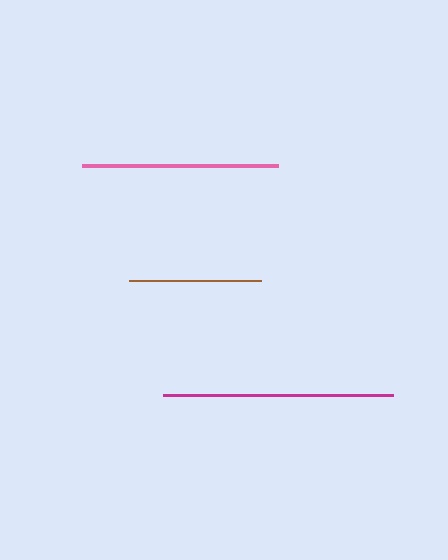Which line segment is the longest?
The magenta line is the longest at approximately 230 pixels.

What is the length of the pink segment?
The pink segment is approximately 196 pixels long.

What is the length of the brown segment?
The brown segment is approximately 133 pixels long.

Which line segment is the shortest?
The brown line is the shortest at approximately 133 pixels.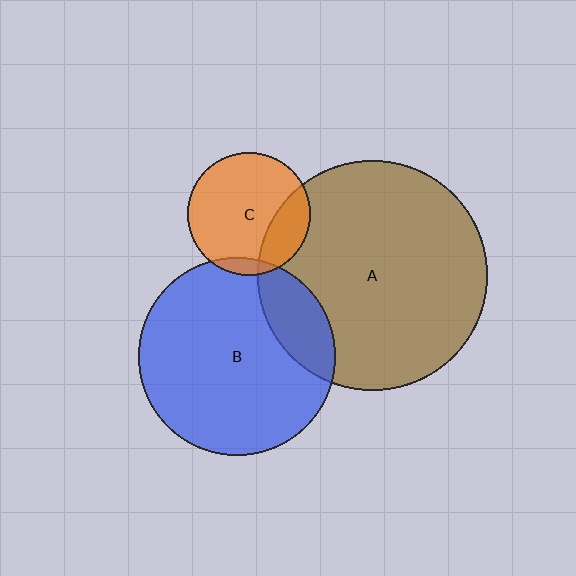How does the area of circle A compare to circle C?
Approximately 3.5 times.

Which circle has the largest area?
Circle A (brown).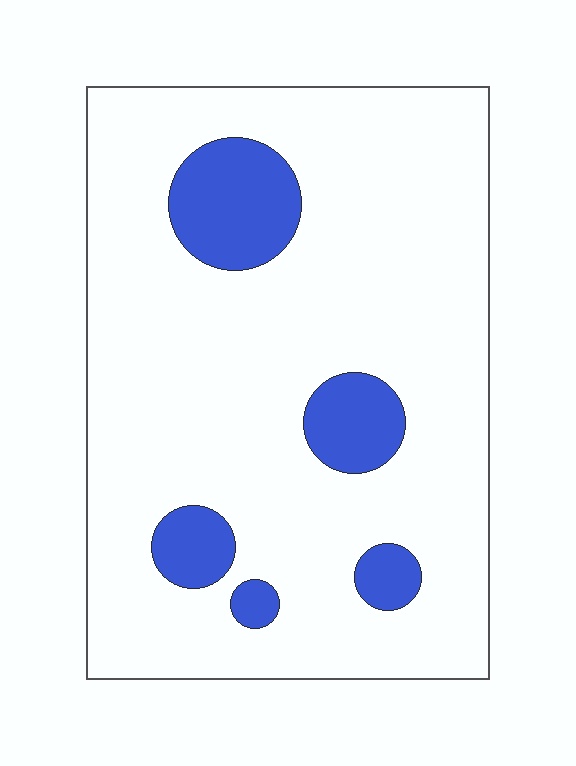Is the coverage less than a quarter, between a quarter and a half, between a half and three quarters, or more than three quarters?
Less than a quarter.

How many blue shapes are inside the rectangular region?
5.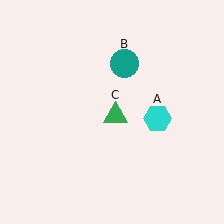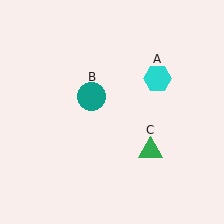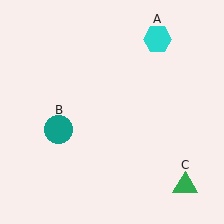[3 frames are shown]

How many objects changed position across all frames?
3 objects changed position: cyan hexagon (object A), teal circle (object B), green triangle (object C).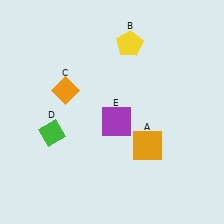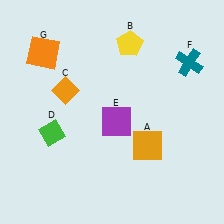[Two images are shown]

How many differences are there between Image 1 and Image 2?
There are 2 differences between the two images.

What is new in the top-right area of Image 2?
A teal cross (F) was added in the top-right area of Image 2.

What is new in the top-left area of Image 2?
An orange square (G) was added in the top-left area of Image 2.